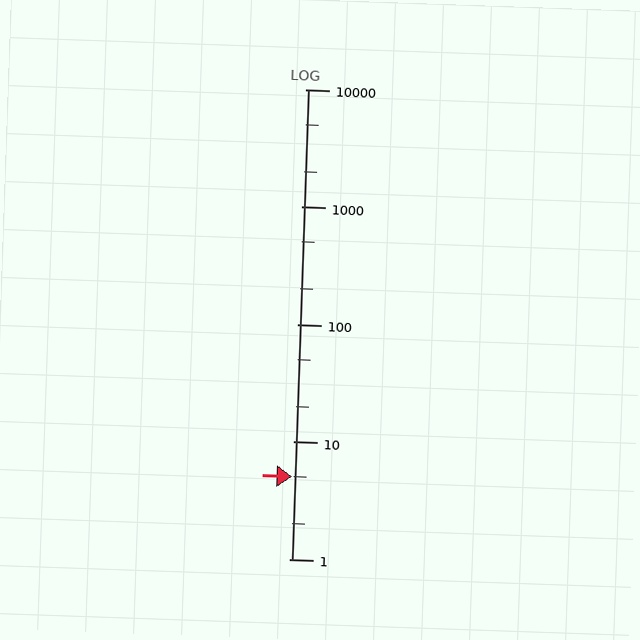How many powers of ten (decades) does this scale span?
The scale spans 4 decades, from 1 to 10000.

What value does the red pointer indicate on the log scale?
The pointer indicates approximately 5.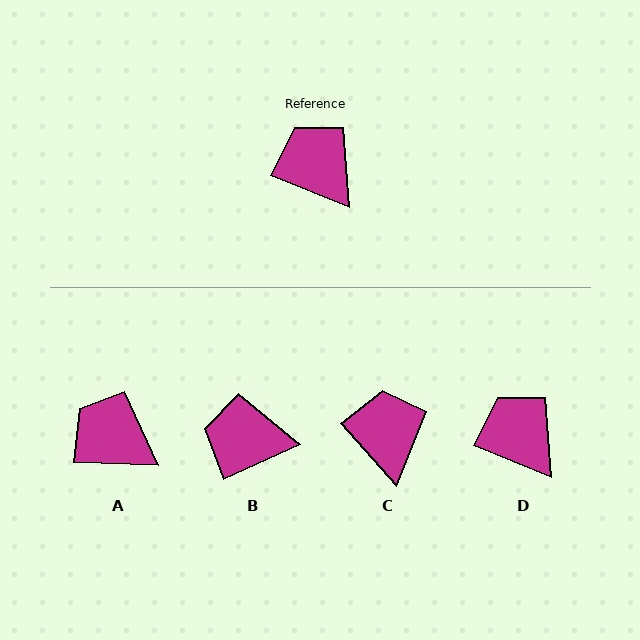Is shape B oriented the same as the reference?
No, it is off by about 47 degrees.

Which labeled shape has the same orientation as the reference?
D.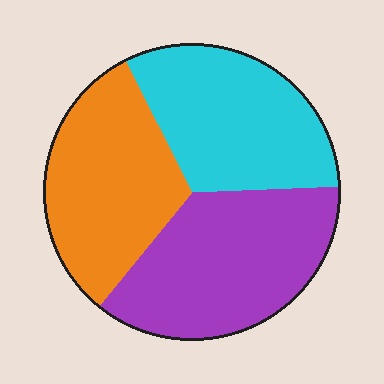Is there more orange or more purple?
Purple.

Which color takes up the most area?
Purple, at roughly 35%.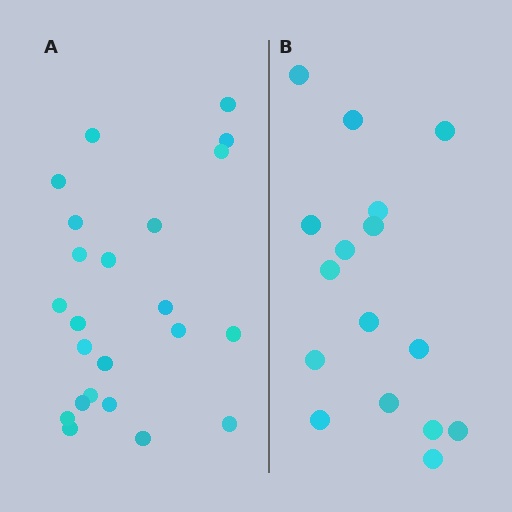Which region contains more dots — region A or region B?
Region A (the left region) has more dots.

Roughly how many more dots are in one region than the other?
Region A has roughly 8 or so more dots than region B.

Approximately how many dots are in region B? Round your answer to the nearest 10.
About 20 dots. (The exact count is 16, which rounds to 20.)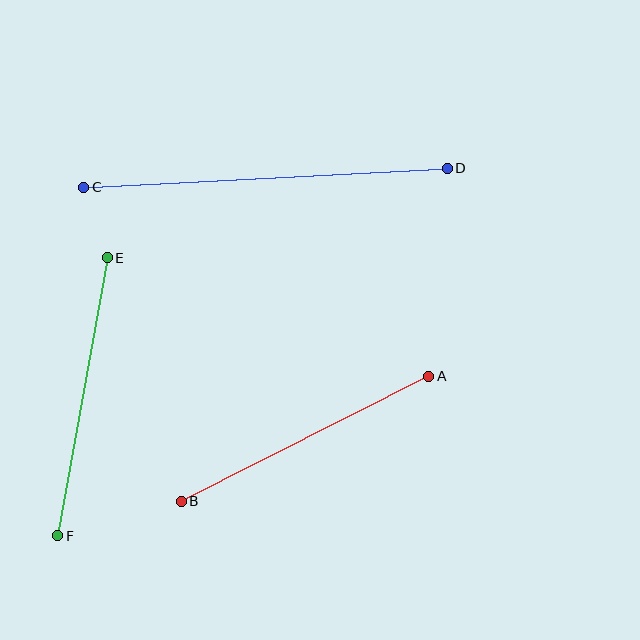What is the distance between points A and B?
The distance is approximately 278 pixels.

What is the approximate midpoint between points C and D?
The midpoint is at approximately (266, 178) pixels.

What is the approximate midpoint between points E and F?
The midpoint is at approximately (83, 397) pixels.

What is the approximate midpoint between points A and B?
The midpoint is at approximately (305, 439) pixels.